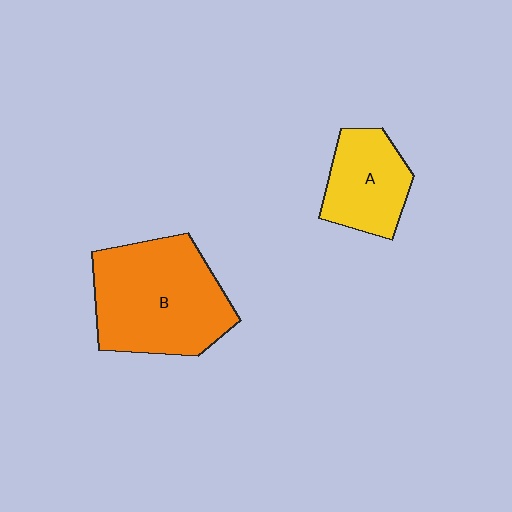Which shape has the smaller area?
Shape A (yellow).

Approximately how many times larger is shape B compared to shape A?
Approximately 1.8 times.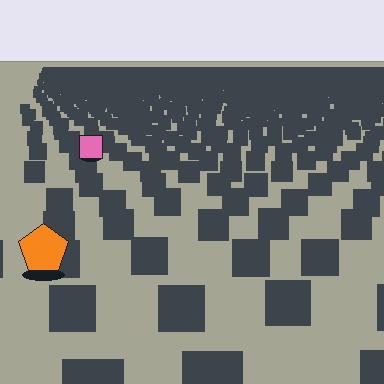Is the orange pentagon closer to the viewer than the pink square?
Yes. The orange pentagon is closer — you can tell from the texture gradient: the ground texture is coarser near it.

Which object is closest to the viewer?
The orange pentagon is closest. The texture marks near it are larger and more spread out.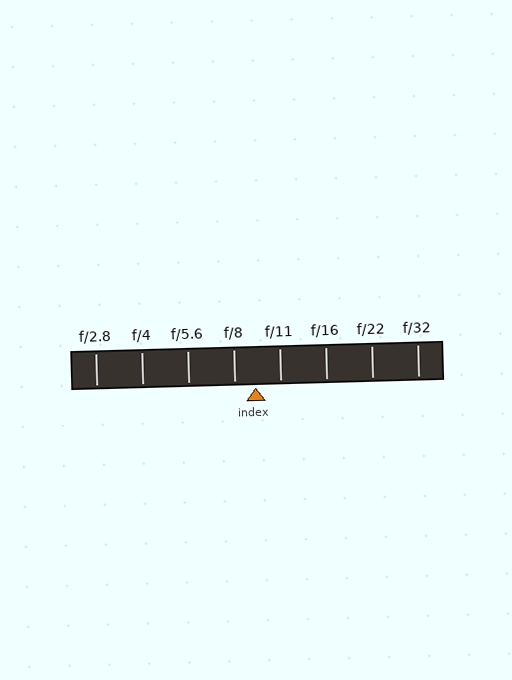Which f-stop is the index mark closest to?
The index mark is closest to f/8.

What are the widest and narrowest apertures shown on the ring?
The widest aperture shown is f/2.8 and the narrowest is f/32.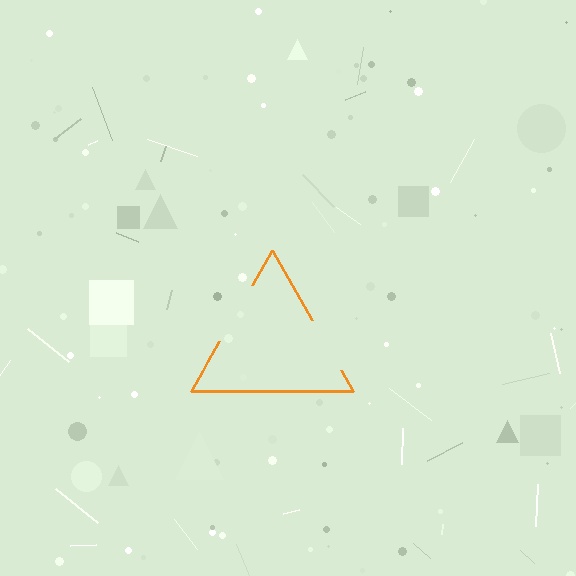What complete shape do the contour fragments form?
The contour fragments form a triangle.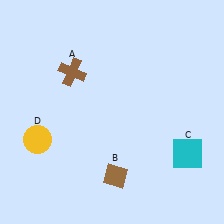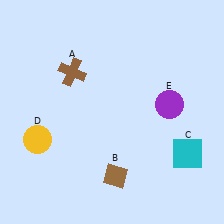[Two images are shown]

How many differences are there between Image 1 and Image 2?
There is 1 difference between the two images.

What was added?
A purple circle (E) was added in Image 2.